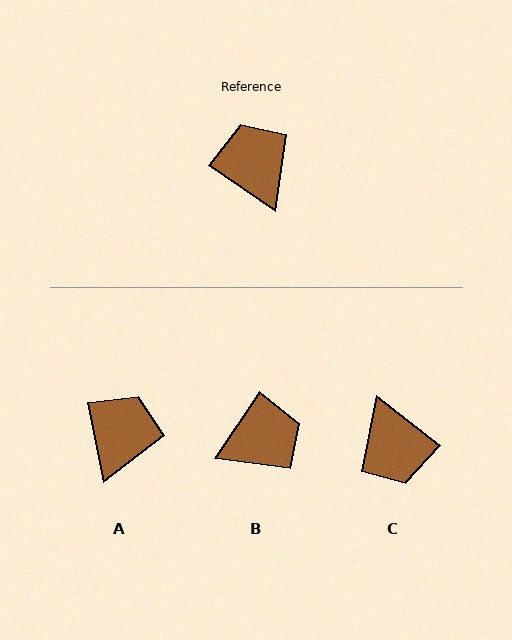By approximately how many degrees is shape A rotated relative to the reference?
Approximately 44 degrees clockwise.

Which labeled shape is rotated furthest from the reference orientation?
C, about 177 degrees away.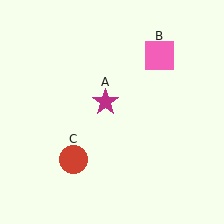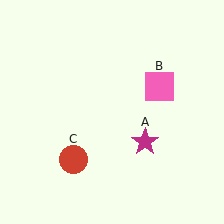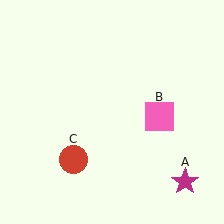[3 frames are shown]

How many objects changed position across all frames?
2 objects changed position: magenta star (object A), pink square (object B).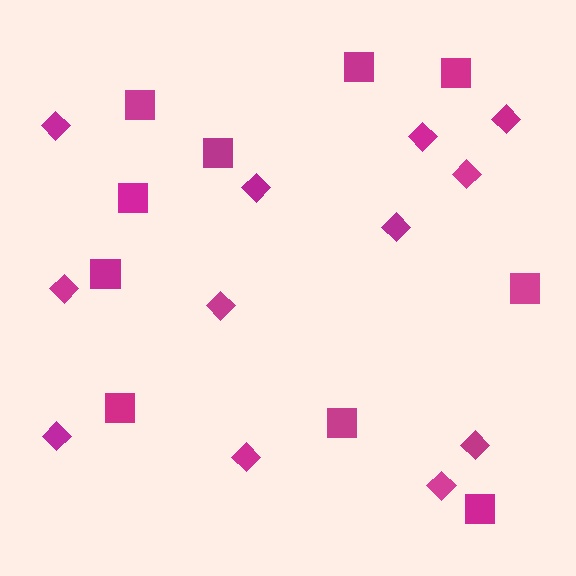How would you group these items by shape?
There are 2 groups: one group of diamonds (12) and one group of squares (10).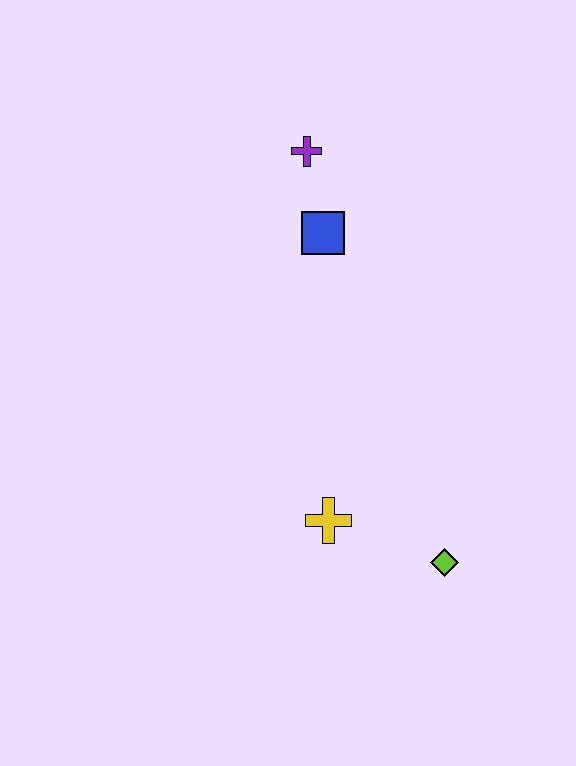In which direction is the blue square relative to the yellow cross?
The blue square is above the yellow cross.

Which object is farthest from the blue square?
The lime diamond is farthest from the blue square.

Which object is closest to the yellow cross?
The lime diamond is closest to the yellow cross.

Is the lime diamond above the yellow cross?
No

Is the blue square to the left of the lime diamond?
Yes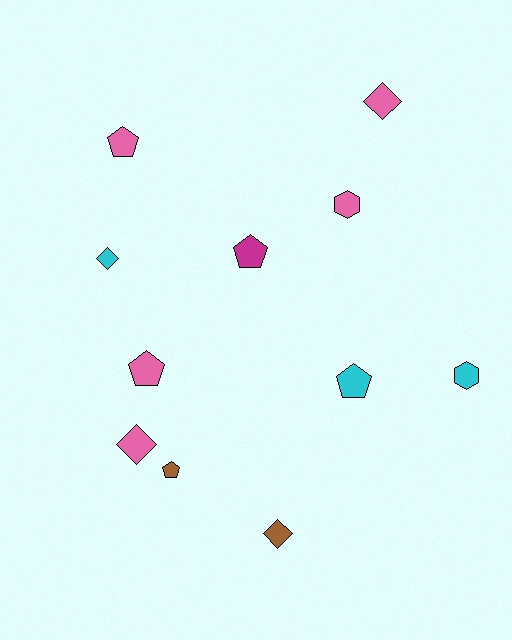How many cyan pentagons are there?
There is 1 cyan pentagon.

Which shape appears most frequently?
Pentagon, with 5 objects.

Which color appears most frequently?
Pink, with 5 objects.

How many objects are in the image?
There are 11 objects.